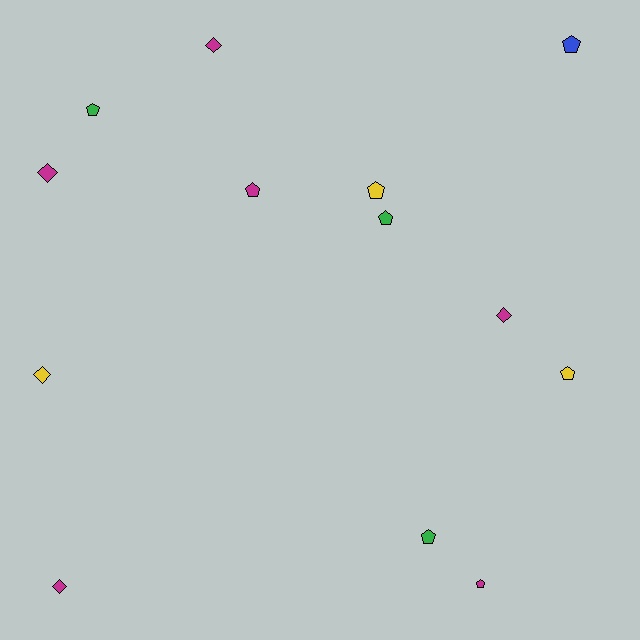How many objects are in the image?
There are 13 objects.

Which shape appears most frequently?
Pentagon, with 8 objects.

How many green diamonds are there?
There are no green diamonds.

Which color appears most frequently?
Magenta, with 6 objects.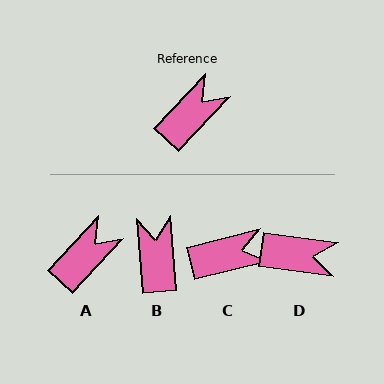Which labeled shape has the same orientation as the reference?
A.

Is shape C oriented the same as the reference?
No, it is off by about 33 degrees.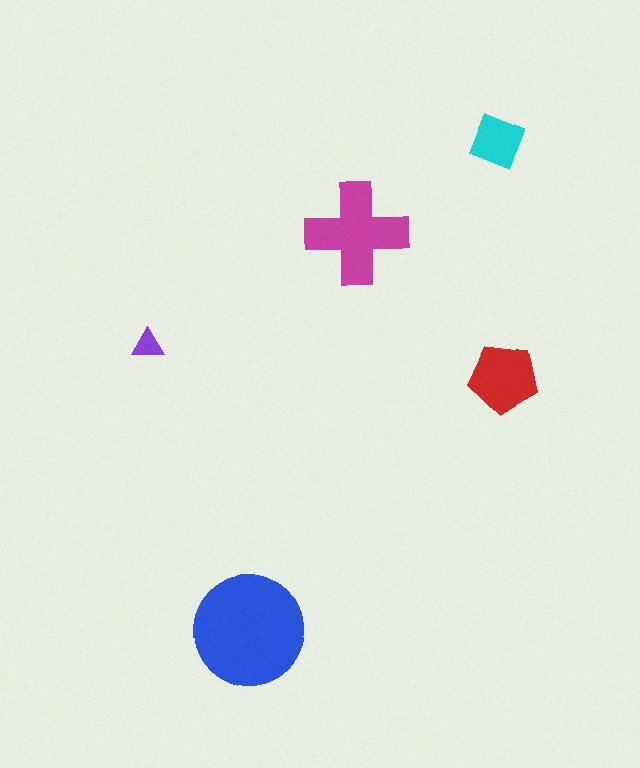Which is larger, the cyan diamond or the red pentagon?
The red pentagon.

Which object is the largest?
The blue circle.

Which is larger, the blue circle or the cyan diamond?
The blue circle.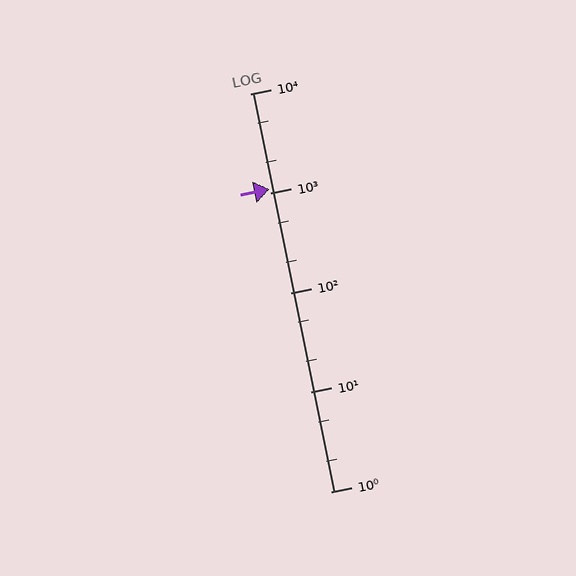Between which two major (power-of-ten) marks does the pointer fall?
The pointer is between 1000 and 10000.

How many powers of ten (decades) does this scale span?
The scale spans 4 decades, from 1 to 10000.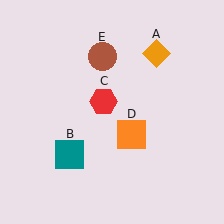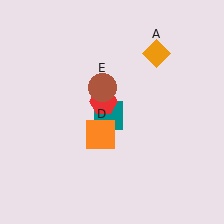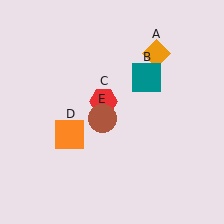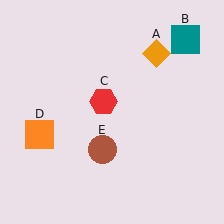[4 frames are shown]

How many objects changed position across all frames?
3 objects changed position: teal square (object B), orange square (object D), brown circle (object E).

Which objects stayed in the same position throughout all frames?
Orange diamond (object A) and red hexagon (object C) remained stationary.